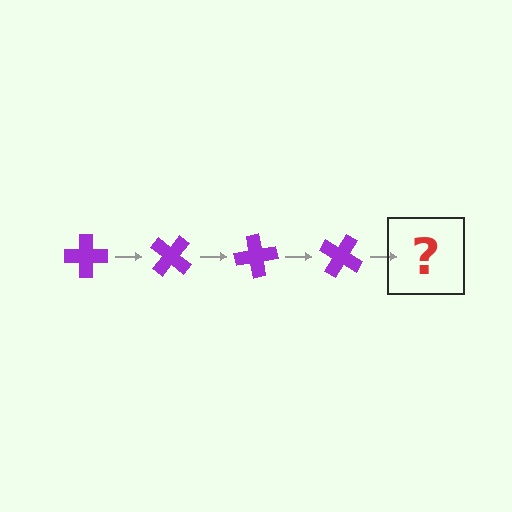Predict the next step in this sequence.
The next step is a purple cross rotated 160 degrees.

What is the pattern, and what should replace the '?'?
The pattern is that the cross rotates 40 degrees each step. The '?' should be a purple cross rotated 160 degrees.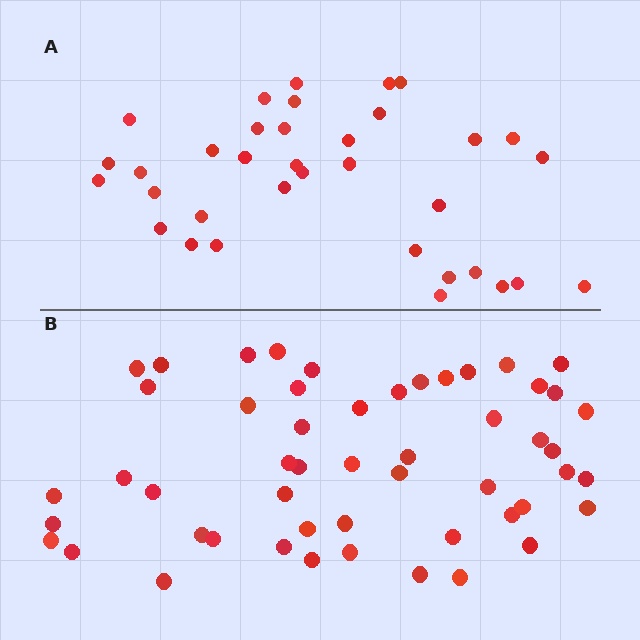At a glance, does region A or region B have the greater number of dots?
Region B (the bottom region) has more dots.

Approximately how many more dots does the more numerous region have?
Region B has approximately 15 more dots than region A.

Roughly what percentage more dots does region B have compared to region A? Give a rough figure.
About 50% more.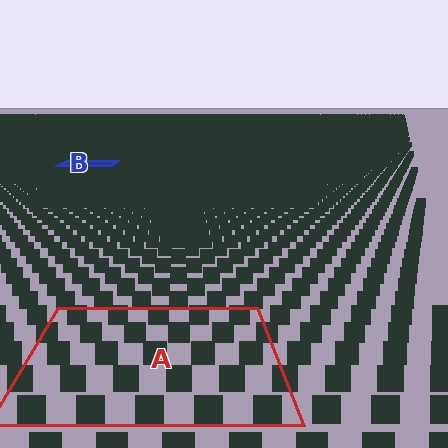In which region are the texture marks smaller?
The texture marks are smaller in region B, because it is farther away.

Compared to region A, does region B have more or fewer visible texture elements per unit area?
Region B has more texture elements per unit area — they are packed more densely because it is farther away.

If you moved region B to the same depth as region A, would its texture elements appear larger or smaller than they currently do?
They would appear larger. At a closer depth, the same texture elements are projected at a bigger on-screen size.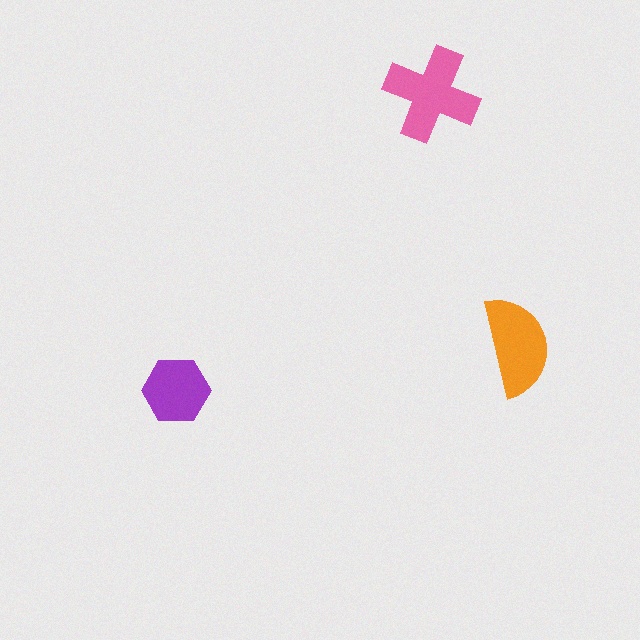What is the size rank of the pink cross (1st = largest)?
1st.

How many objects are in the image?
There are 3 objects in the image.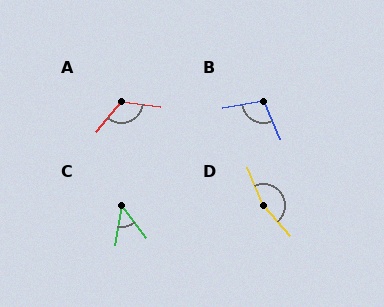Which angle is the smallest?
C, at approximately 46 degrees.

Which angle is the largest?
D, at approximately 161 degrees.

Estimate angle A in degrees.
Approximately 123 degrees.